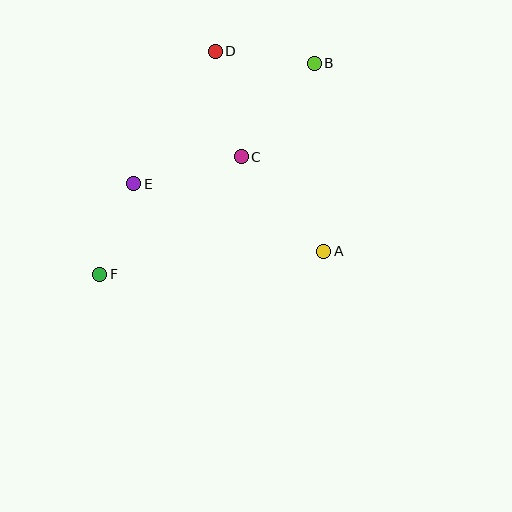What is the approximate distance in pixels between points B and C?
The distance between B and C is approximately 118 pixels.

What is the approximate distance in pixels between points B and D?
The distance between B and D is approximately 100 pixels.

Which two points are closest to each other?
Points E and F are closest to each other.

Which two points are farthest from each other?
Points B and F are farthest from each other.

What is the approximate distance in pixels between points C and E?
The distance between C and E is approximately 111 pixels.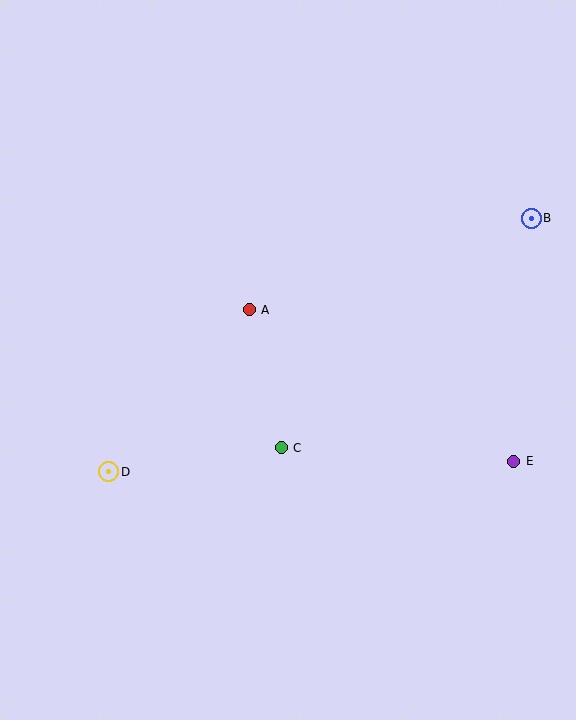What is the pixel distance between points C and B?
The distance between C and B is 340 pixels.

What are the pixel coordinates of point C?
Point C is at (281, 448).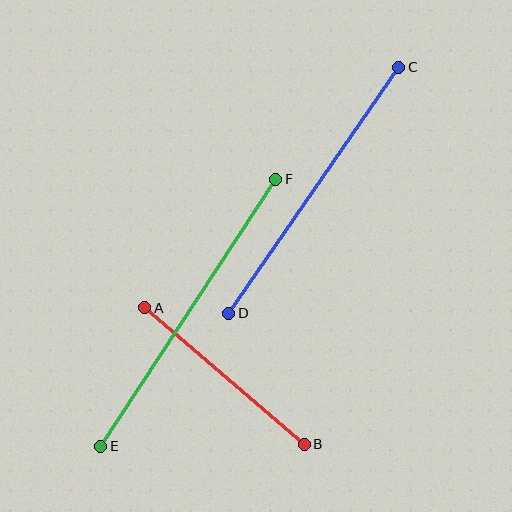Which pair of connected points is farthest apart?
Points E and F are farthest apart.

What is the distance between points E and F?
The distance is approximately 319 pixels.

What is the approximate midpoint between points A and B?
The midpoint is at approximately (225, 376) pixels.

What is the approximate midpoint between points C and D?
The midpoint is at approximately (314, 190) pixels.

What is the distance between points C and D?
The distance is approximately 299 pixels.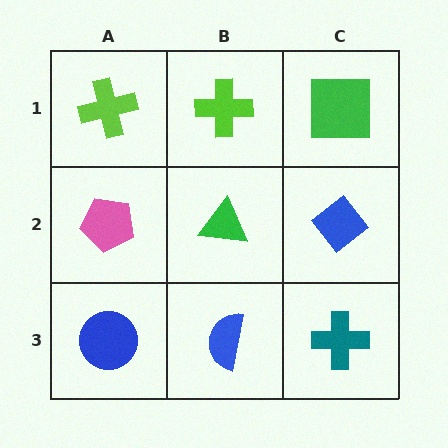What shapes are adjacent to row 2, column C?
A green square (row 1, column C), a teal cross (row 3, column C), a green triangle (row 2, column B).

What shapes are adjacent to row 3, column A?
A pink pentagon (row 2, column A), a blue semicircle (row 3, column B).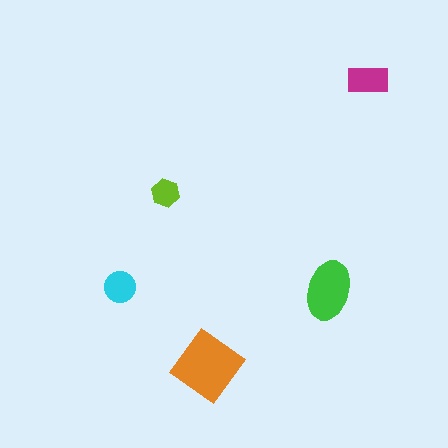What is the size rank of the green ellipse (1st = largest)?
2nd.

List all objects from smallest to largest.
The lime hexagon, the cyan circle, the magenta rectangle, the green ellipse, the orange diamond.